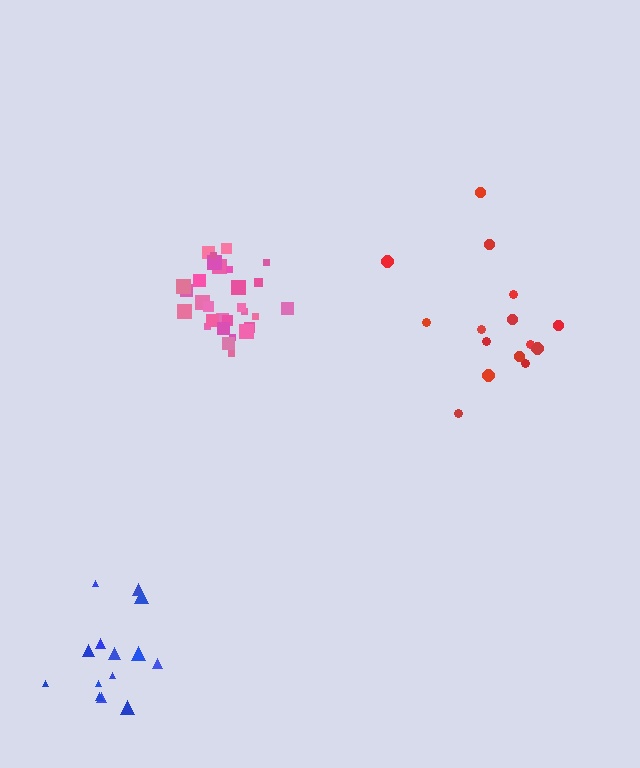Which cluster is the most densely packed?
Pink.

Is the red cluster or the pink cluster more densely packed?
Pink.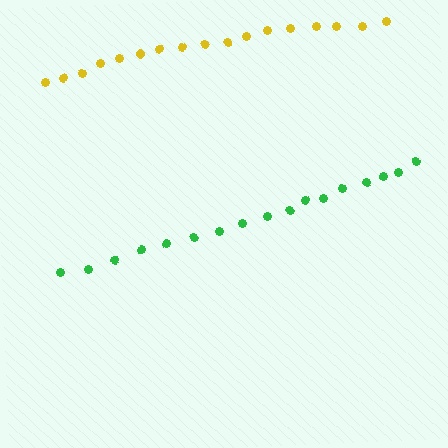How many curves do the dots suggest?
There are 2 distinct paths.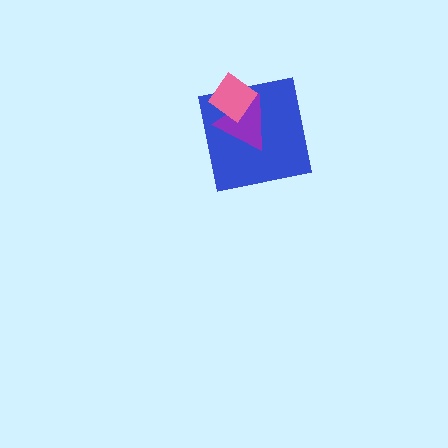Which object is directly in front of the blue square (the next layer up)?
The purple triangle is directly in front of the blue square.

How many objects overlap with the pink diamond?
2 objects overlap with the pink diamond.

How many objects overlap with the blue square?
2 objects overlap with the blue square.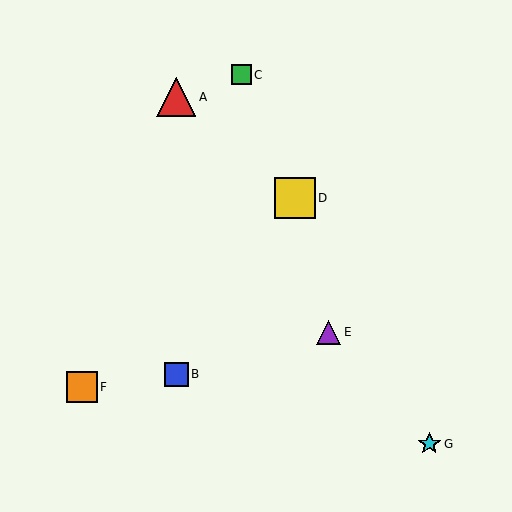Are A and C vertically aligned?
No, A is at x≈176 and C is at x≈241.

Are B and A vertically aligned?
Yes, both are at x≈176.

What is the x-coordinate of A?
Object A is at x≈176.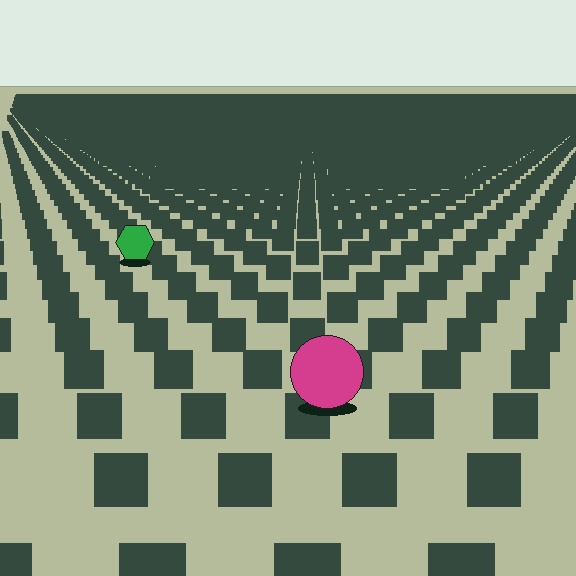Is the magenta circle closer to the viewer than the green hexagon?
Yes. The magenta circle is closer — you can tell from the texture gradient: the ground texture is coarser near it.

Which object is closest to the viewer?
The magenta circle is closest. The texture marks near it are larger and more spread out.